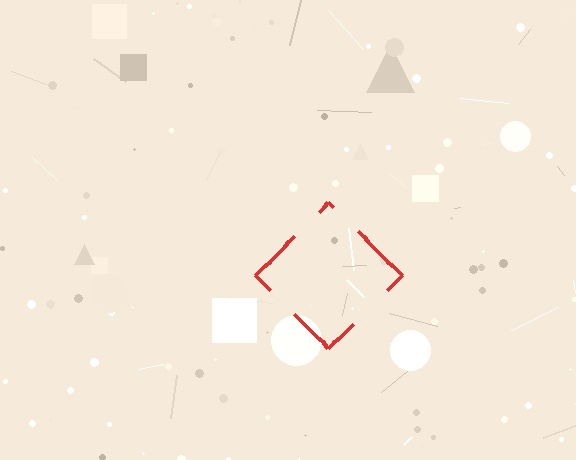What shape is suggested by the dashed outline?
The dashed outline suggests a diamond.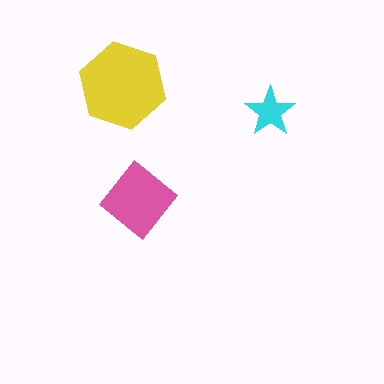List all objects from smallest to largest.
The cyan star, the pink diamond, the yellow hexagon.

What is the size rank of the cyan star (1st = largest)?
3rd.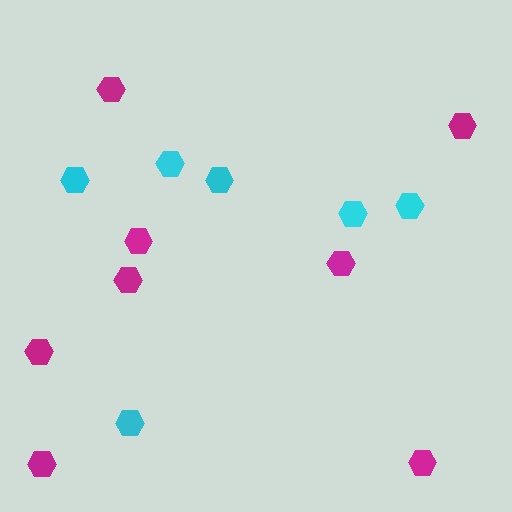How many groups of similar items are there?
There are 2 groups: one group of magenta hexagons (8) and one group of cyan hexagons (6).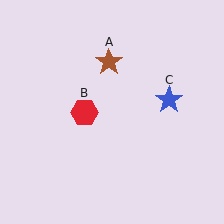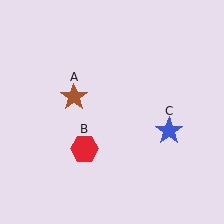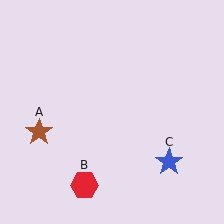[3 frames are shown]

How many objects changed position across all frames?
3 objects changed position: brown star (object A), red hexagon (object B), blue star (object C).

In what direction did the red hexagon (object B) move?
The red hexagon (object B) moved down.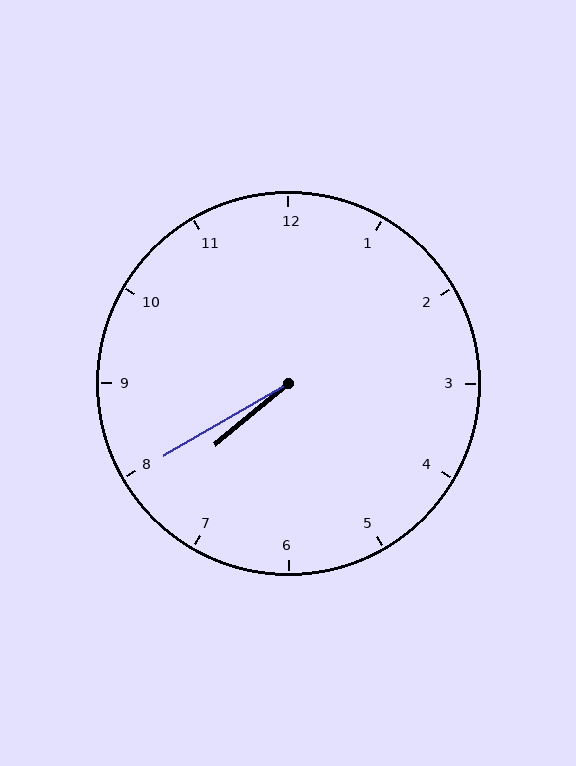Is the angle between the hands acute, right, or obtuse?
It is acute.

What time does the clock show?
7:40.